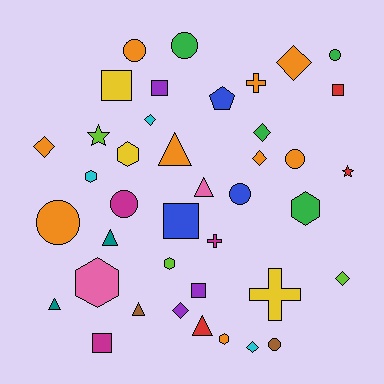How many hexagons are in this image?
There are 6 hexagons.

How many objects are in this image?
There are 40 objects.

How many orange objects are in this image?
There are 9 orange objects.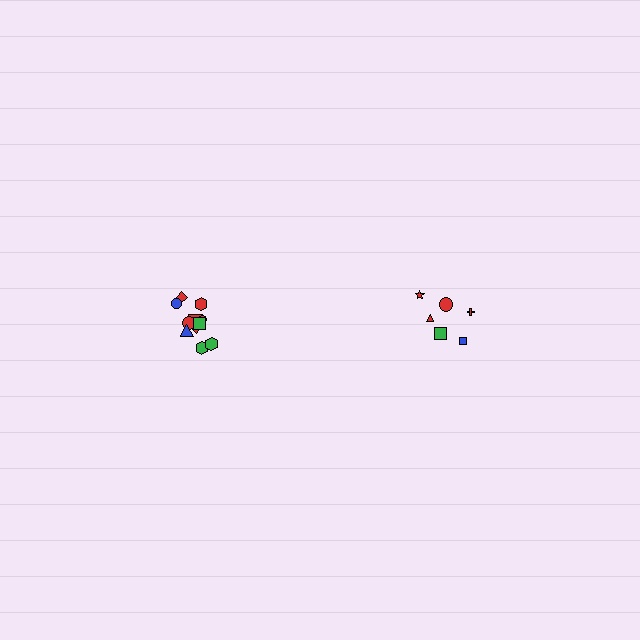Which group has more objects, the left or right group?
The left group.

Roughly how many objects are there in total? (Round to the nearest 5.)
Roughly 20 objects in total.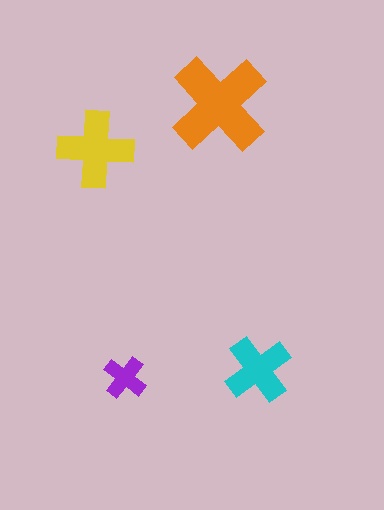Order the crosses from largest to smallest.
the orange one, the yellow one, the cyan one, the purple one.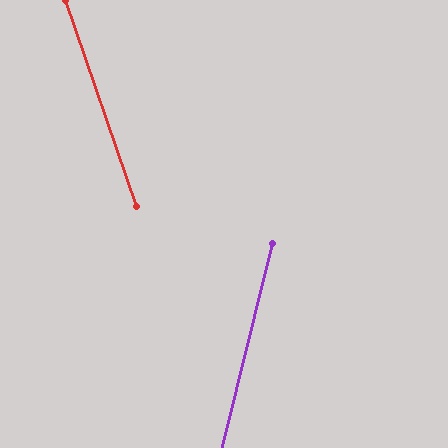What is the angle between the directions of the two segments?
Approximately 33 degrees.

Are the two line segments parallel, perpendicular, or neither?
Neither parallel nor perpendicular — they differ by about 33°.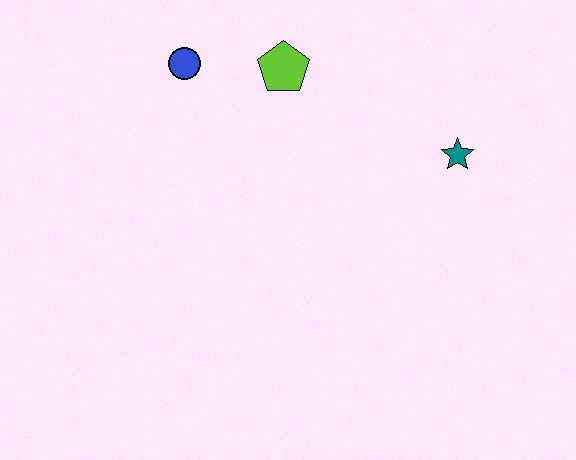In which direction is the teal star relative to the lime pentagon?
The teal star is to the right of the lime pentagon.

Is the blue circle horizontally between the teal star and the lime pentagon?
No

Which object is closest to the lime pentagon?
The blue circle is closest to the lime pentagon.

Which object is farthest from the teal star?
The blue circle is farthest from the teal star.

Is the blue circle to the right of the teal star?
No